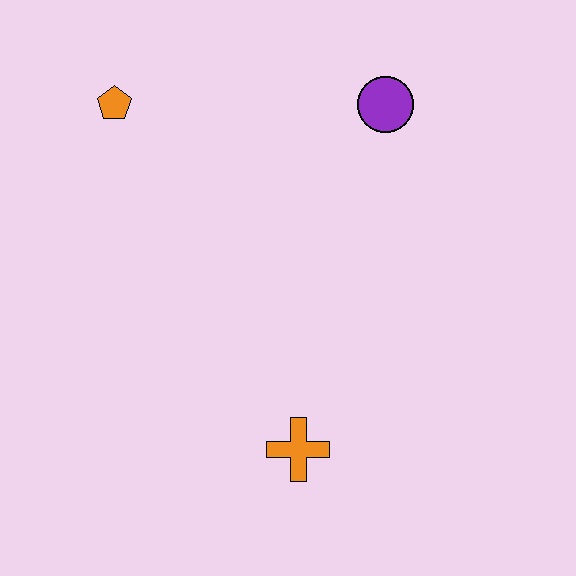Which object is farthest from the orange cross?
The orange pentagon is farthest from the orange cross.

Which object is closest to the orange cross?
The purple circle is closest to the orange cross.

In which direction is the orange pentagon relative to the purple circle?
The orange pentagon is to the left of the purple circle.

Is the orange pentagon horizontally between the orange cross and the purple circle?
No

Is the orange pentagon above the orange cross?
Yes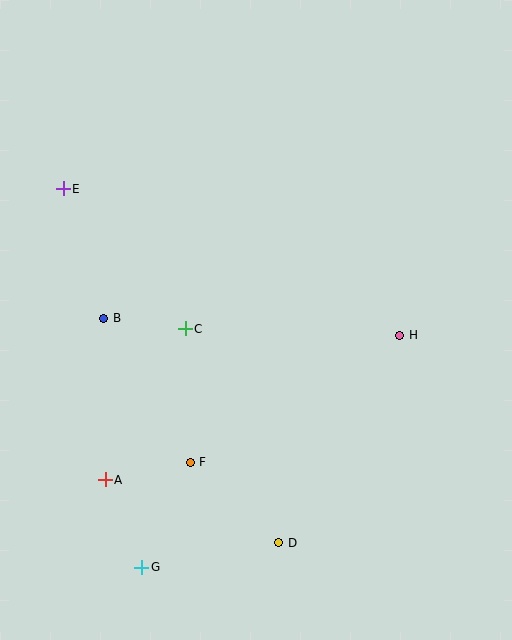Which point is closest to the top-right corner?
Point H is closest to the top-right corner.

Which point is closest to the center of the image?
Point C at (185, 329) is closest to the center.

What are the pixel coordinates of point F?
Point F is at (190, 462).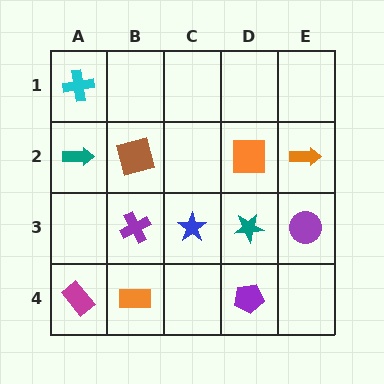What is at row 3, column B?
A purple cross.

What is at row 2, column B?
A brown square.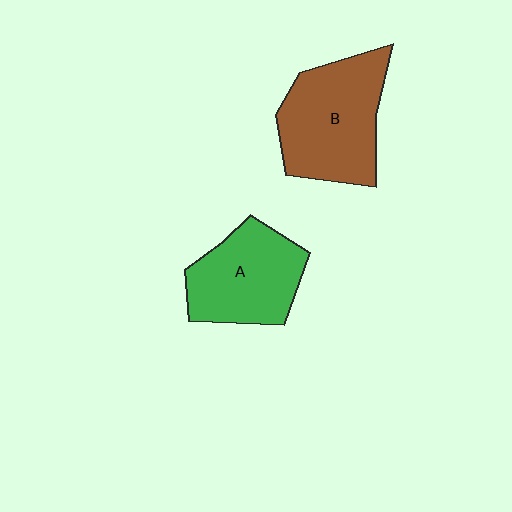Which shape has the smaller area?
Shape A (green).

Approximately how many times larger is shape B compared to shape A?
Approximately 1.2 times.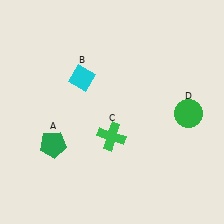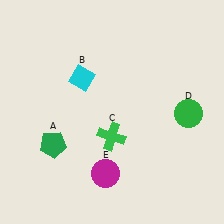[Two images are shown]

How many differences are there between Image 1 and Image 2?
There is 1 difference between the two images.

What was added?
A magenta circle (E) was added in Image 2.